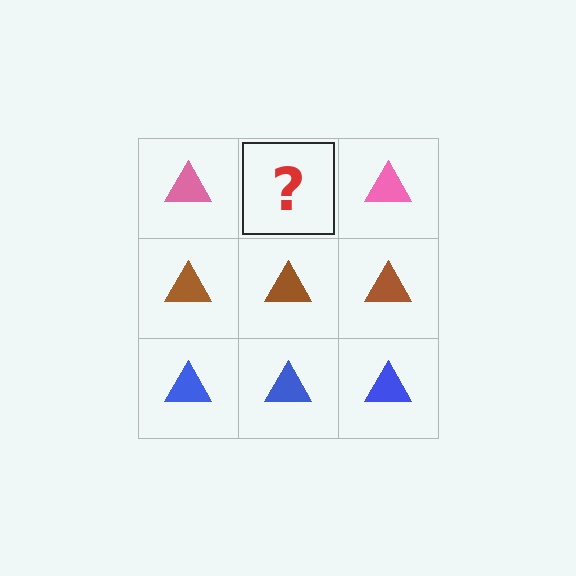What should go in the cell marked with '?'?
The missing cell should contain a pink triangle.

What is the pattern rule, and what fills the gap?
The rule is that each row has a consistent color. The gap should be filled with a pink triangle.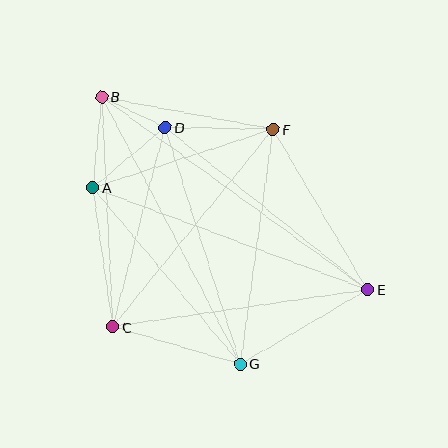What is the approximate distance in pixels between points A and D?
The distance between A and D is approximately 93 pixels.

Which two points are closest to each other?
Points B and D are closest to each other.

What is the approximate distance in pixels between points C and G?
The distance between C and G is approximately 133 pixels.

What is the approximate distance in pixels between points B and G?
The distance between B and G is approximately 301 pixels.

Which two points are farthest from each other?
Points B and E are farthest from each other.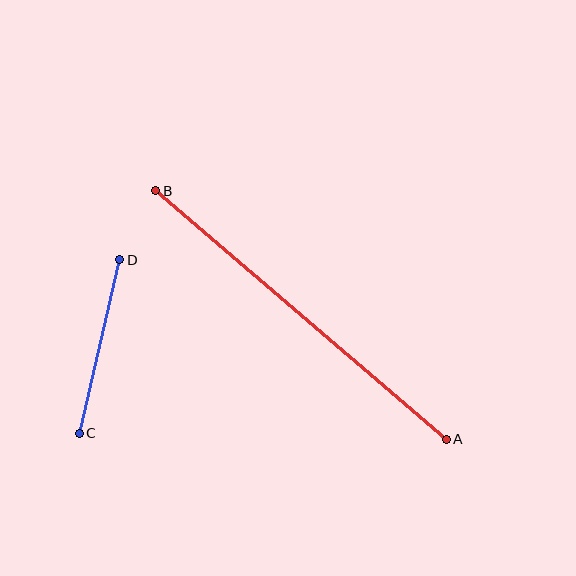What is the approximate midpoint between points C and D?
The midpoint is at approximately (100, 347) pixels.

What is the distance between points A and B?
The distance is approximately 383 pixels.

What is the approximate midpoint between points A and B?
The midpoint is at approximately (301, 315) pixels.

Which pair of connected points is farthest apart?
Points A and B are farthest apart.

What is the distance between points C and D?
The distance is approximately 178 pixels.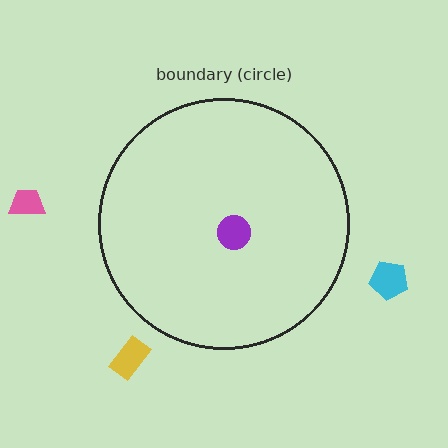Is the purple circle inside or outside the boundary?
Inside.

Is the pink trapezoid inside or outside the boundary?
Outside.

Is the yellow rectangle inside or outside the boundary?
Outside.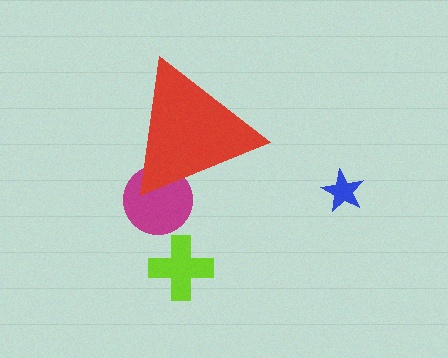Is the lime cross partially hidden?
No, the lime cross is fully visible.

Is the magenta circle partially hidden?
Yes, the magenta circle is partially hidden behind the red triangle.